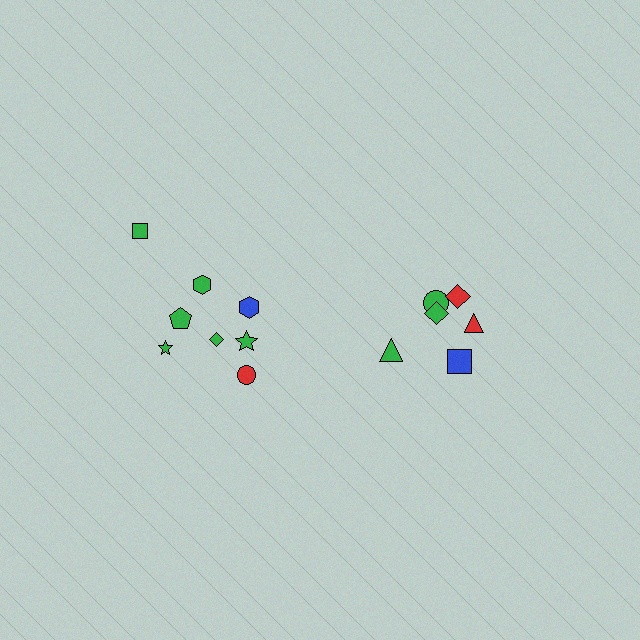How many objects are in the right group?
There are 6 objects.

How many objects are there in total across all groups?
There are 14 objects.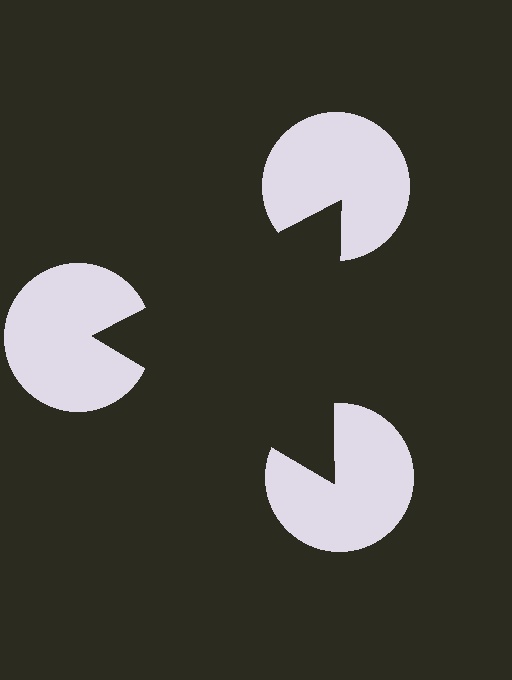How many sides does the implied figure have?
3 sides.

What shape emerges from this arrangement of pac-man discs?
An illusory triangle — its edges are inferred from the aligned wedge cuts in the pac-man discs, not physically drawn.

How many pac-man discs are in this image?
There are 3 — one at each vertex of the illusory triangle.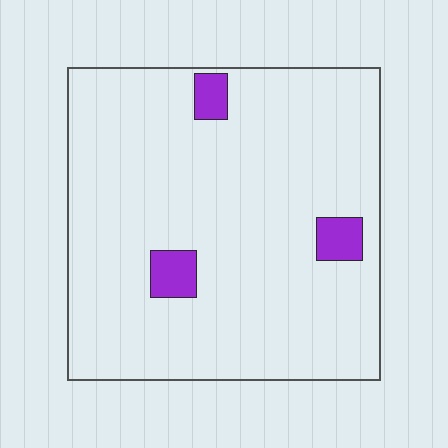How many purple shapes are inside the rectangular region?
3.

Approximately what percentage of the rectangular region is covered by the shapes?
Approximately 5%.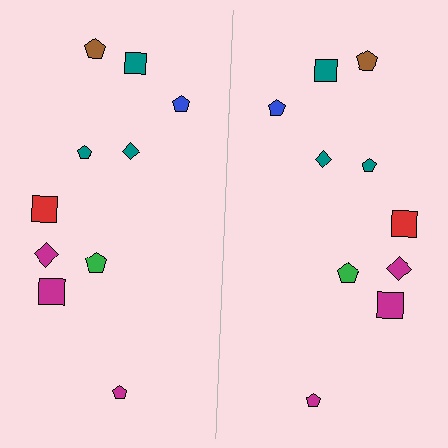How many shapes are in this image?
There are 20 shapes in this image.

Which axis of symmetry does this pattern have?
The pattern has a vertical axis of symmetry running through the center of the image.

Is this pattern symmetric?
Yes, this pattern has bilateral (reflection) symmetry.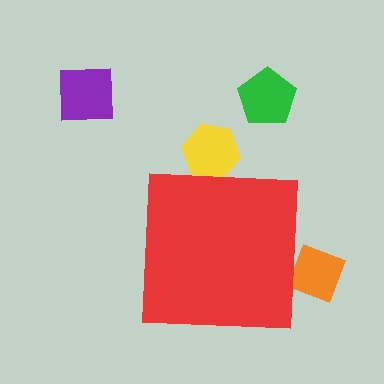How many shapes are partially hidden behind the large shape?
2 shapes are partially hidden.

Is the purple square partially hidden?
No, the purple square is fully visible.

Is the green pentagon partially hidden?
No, the green pentagon is fully visible.